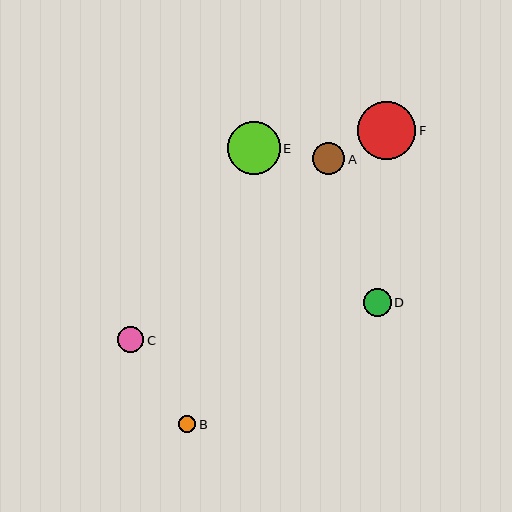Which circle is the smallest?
Circle B is the smallest with a size of approximately 17 pixels.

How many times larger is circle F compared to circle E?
Circle F is approximately 1.1 times the size of circle E.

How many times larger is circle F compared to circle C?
Circle F is approximately 2.2 times the size of circle C.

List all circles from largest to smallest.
From largest to smallest: F, E, A, D, C, B.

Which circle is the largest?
Circle F is the largest with a size of approximately 58 pixels.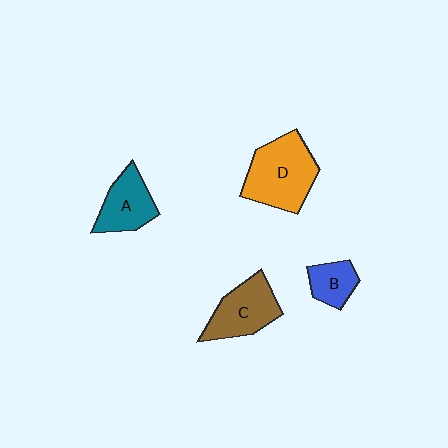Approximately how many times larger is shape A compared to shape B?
Approximately 1.5 times.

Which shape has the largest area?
Shape D (orange).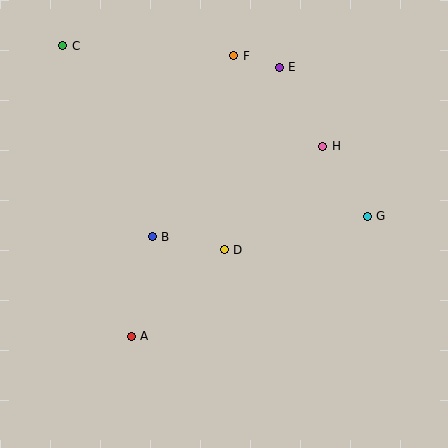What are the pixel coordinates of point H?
Point H is at (323, 146).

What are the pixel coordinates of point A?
Point A is at (131, 336).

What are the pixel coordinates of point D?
Point D is at (224, 250).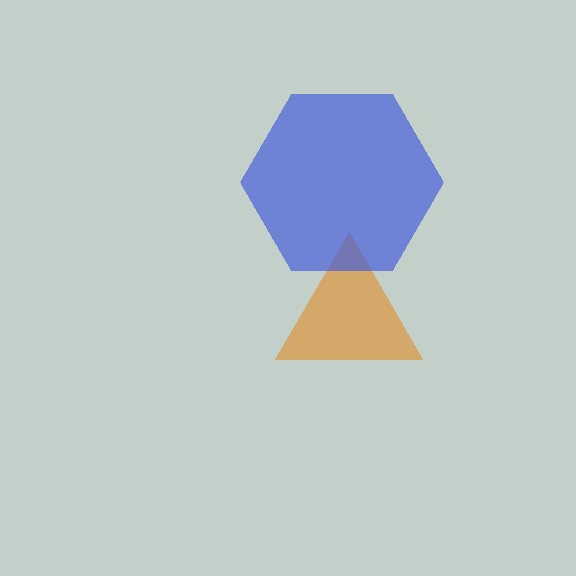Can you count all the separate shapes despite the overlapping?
Yes, there are 2 separate shapes.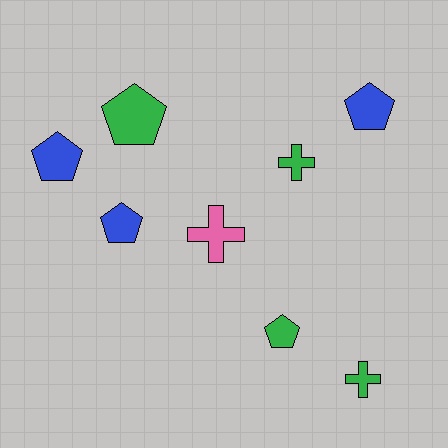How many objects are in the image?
There are 8 objects.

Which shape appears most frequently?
Pentagon, with 5 objects.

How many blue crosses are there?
There are no blue crosses.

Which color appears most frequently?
Green, with 4 objects.